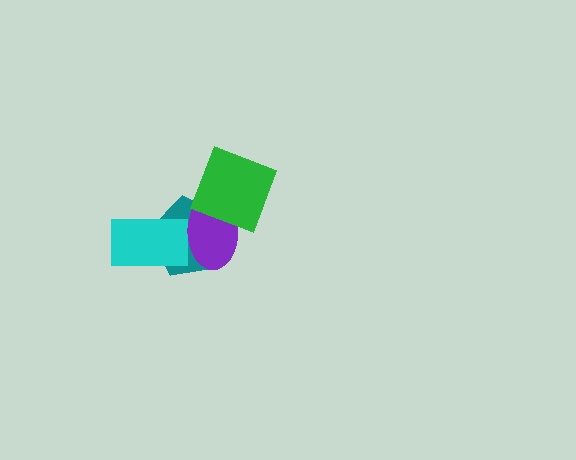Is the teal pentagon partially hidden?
Yes, it is partially covered by another shape.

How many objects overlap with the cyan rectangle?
2 objects overlap with the cyan rectangle.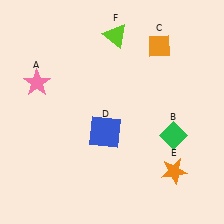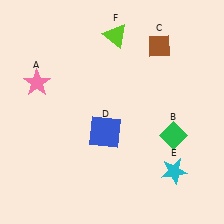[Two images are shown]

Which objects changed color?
C changed from orange to brown. E changed from orange to cyan.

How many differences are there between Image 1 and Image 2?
There are 2 differences between the two images.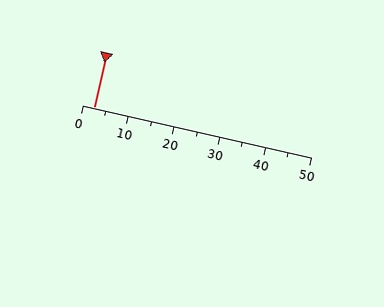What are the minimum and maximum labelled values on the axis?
The axis runs from 0 to 50.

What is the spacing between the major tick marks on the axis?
The major ticks are spaced 10 apart.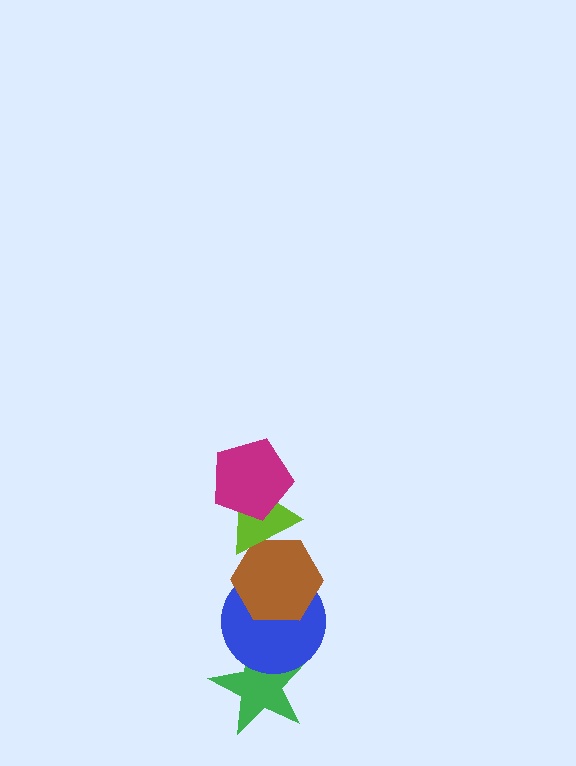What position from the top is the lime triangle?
The lime triangle is 2nd from the top.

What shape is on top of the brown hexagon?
The lime triangle is on top of the brown hexagon.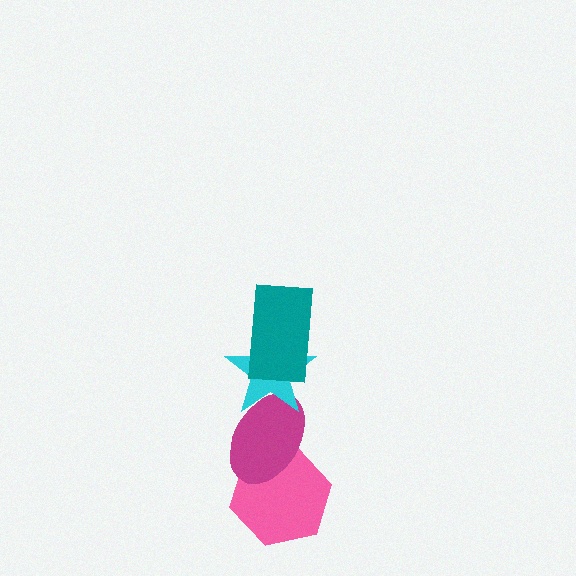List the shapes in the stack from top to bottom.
From top to bottom: the teal rectangle, the cyan star, the magenta ellipse, the pink hexagon.